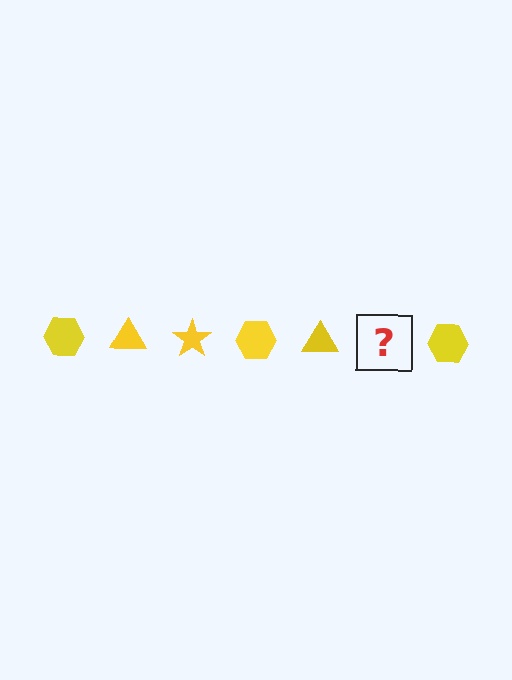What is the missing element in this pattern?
The missing element is a yellow star.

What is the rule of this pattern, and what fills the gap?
The rule is that the pattern cycles through hexagon, triangle, star shapes in yellow. The gap should be filled with a yellow star.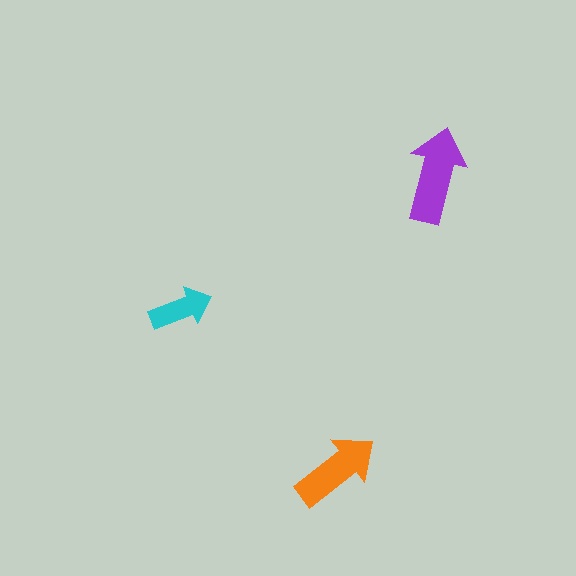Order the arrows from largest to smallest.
the purple one, the orange one, the cyan one.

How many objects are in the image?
There are 3 objects in the image.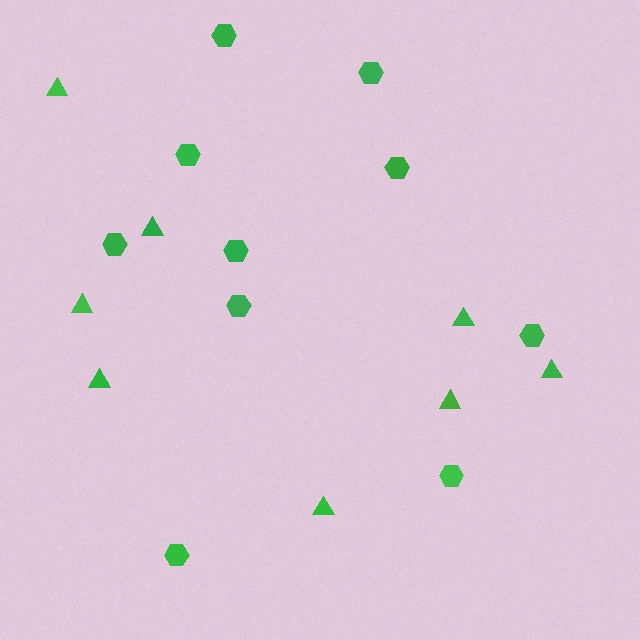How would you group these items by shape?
There are 2 groups: one group of triangles (8) and one group of hexagons (10).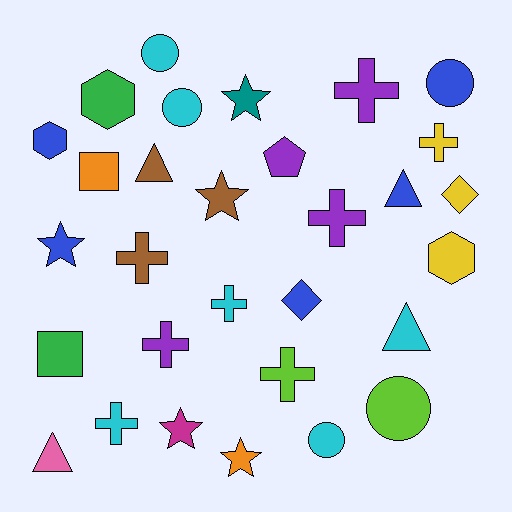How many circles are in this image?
There are 5 circles.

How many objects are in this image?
There are 30 objects.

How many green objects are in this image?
There are 2 green objects.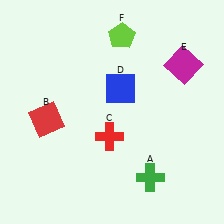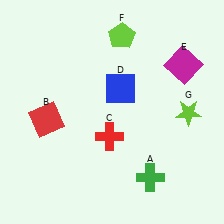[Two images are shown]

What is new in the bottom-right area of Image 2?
A lime star (G) was added in the bottom-right area of Image 2.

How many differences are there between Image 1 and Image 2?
There is 1 difference between the two images.